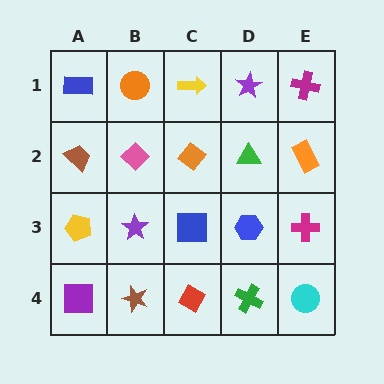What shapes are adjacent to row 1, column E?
An orange rectangle (row 2, column E), a purple star (row 1, column D).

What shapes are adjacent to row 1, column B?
A pink diamond (row 2, column B), a blue rectangle (row 1, column A), a yellow arrow (row 1, column C).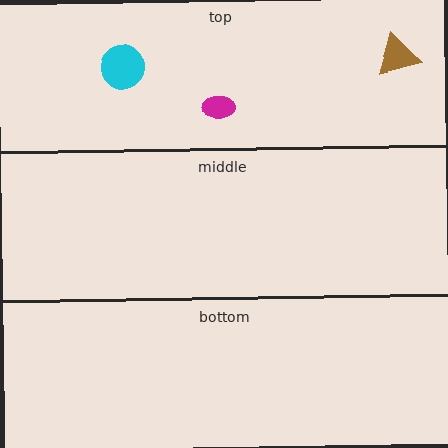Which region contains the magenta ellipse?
The top region.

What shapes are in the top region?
The cyan circle, the brown triangle, the magenta ellipse.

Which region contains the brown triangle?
The top region.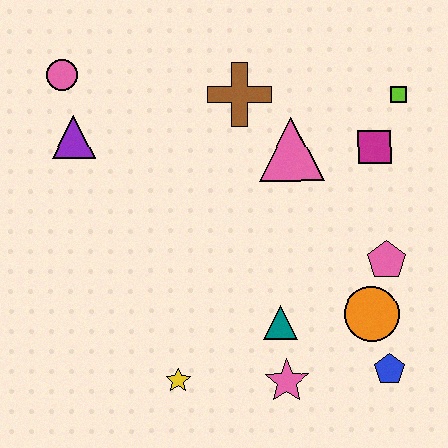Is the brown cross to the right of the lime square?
No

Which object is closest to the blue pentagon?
The orange circle is closest to the blue pentagon.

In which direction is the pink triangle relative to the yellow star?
The pink triangle is above the yellow star.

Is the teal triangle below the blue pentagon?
No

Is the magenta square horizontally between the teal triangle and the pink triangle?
No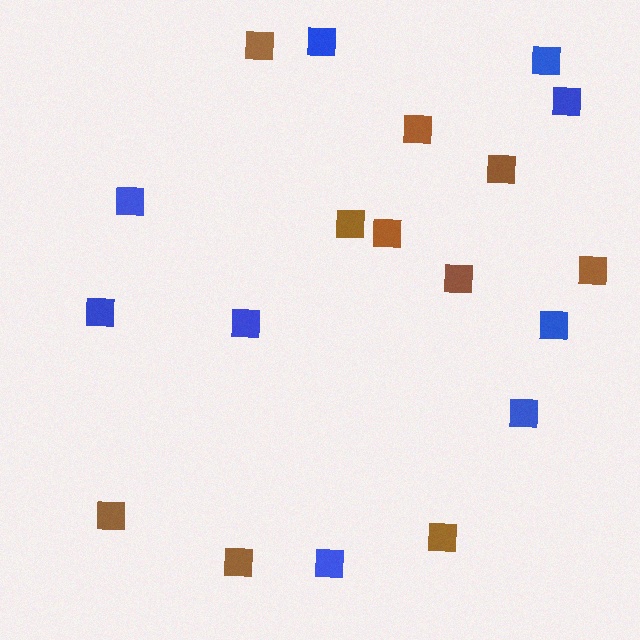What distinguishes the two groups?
There are 2 groups: one group of blue squares (9) and one group of brown squares (10).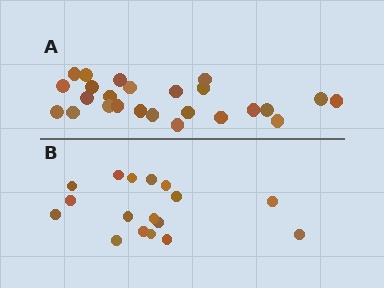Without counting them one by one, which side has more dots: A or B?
Region A (the top region) has more dots.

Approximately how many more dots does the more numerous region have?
Region A has roughly 8 or so more dots than region B.